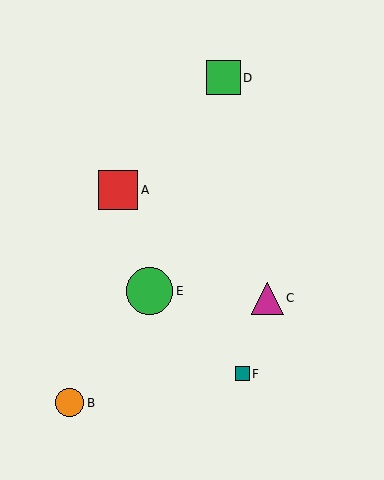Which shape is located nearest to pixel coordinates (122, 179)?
The red square (labeled A) at (118, 190) is nearest to that location.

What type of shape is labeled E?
Shape E is a green circle.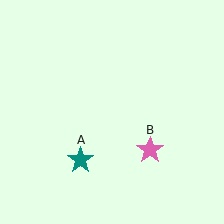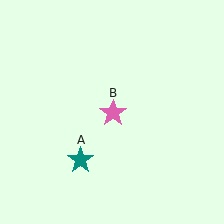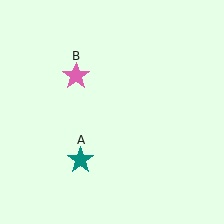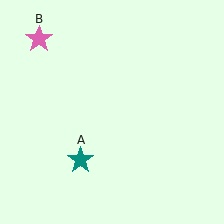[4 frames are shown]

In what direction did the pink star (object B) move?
The pink star (object B) moved up and to the left.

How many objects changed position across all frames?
1 object changed position: pink star (object B).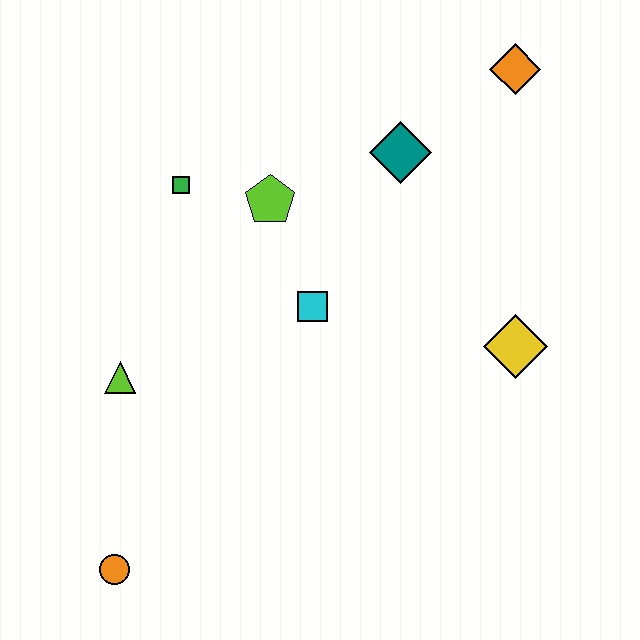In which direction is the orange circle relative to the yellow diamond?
The orange circle is to the left of the yellow diamond.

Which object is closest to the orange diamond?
The teal diamond is closest to the orange diamond.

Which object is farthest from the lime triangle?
The orange diamond is farthest from the lime triangle.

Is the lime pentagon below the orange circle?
No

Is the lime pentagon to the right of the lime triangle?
Yes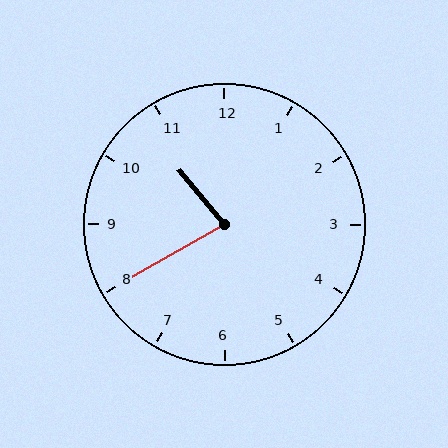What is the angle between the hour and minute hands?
Approximately 80 degrees.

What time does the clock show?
10:40.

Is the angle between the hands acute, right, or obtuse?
It is acute.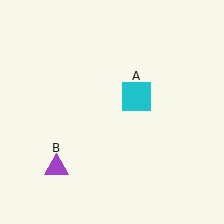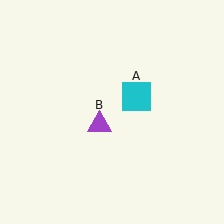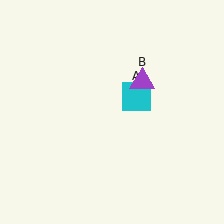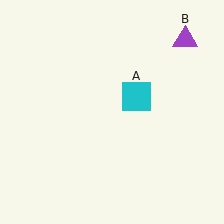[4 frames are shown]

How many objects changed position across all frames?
1 object changed position: purple triangle (object B).